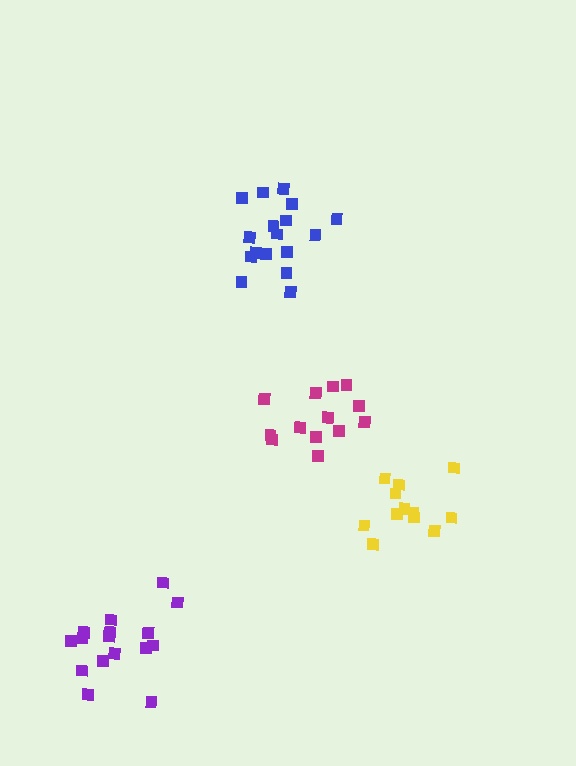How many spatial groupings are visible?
There are 4 spatial groupings.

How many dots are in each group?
Group 1: 17 dots, Group 2: 12 dots, Group 3: 16 dots, Group 4: 13 dots (58 total).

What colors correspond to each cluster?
The clusters are colored: blue, yellow, purple, magenta.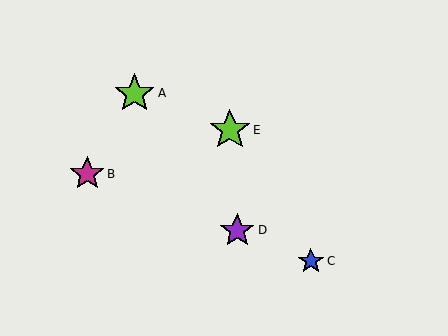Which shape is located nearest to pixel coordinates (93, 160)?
The magenta star (labeled B) at (87, 174) is nearest to that location.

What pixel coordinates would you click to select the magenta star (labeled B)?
Click at (87, 174) to select the magenta star B.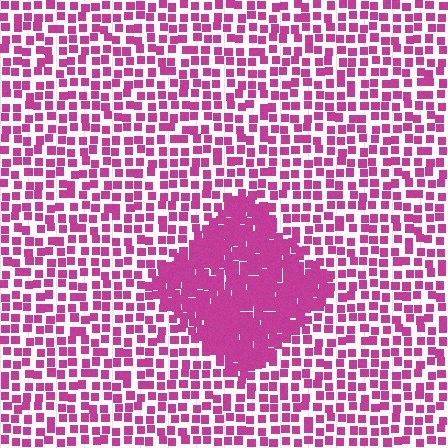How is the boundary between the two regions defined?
The boundary is defined by a change in element density (approximately 2.4x ratio). All elements are the same color, size, and shape.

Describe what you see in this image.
The image contains small magenta elements arranged at two different densities. A diamond-shaped region is visible where the elements are more densely packed than the surrounding area.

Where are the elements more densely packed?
The elements are more densely packed inside the diamond boundary.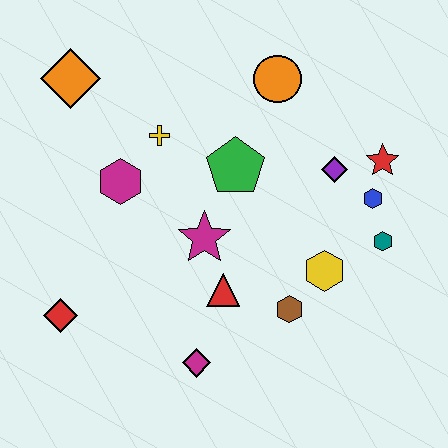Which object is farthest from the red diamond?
The red star is farthest from the red diamond.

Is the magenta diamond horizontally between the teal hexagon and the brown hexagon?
No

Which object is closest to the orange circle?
The green pentagon is closest to the orange circle.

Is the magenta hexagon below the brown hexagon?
No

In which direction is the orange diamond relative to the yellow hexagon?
The orange diamond is to the left of the yellow hexagon.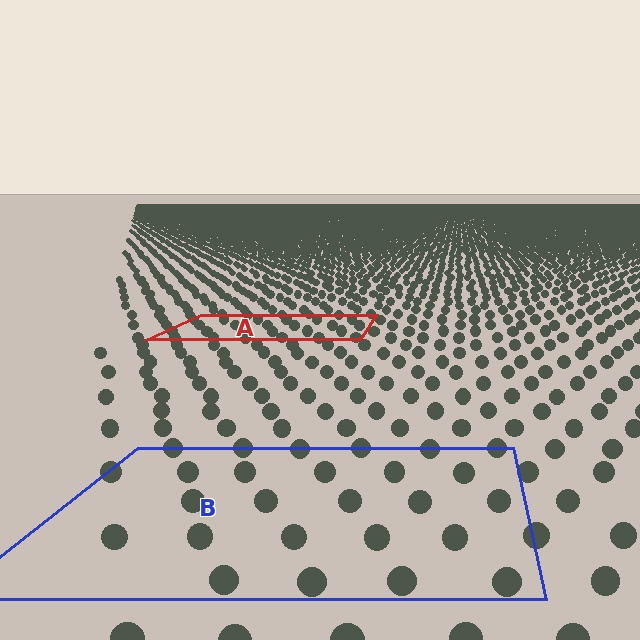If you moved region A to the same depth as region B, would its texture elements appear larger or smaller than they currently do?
They would appear larger. At a closer depth, the same texture elements are projected at a bigger on-screen size.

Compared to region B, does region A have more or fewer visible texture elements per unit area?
Region A has more texture elements per unit area — they are packed more densely because it is farther away.